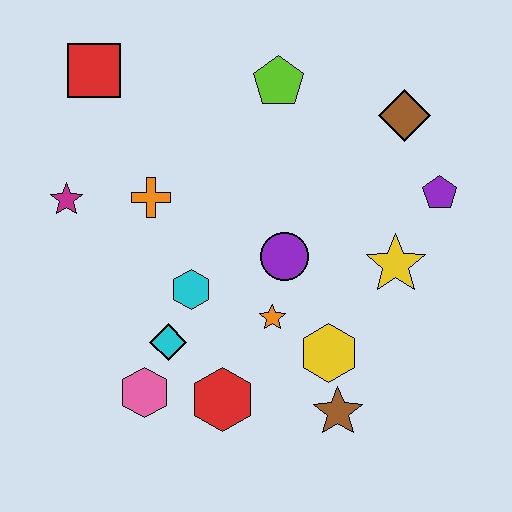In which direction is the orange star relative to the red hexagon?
The orange star is above the red hexagon.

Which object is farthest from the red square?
The brown star is farthest from the red square.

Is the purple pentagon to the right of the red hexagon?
Yes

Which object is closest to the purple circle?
The orange star is closest to the purple circle.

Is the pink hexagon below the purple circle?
Yes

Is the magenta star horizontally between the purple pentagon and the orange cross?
No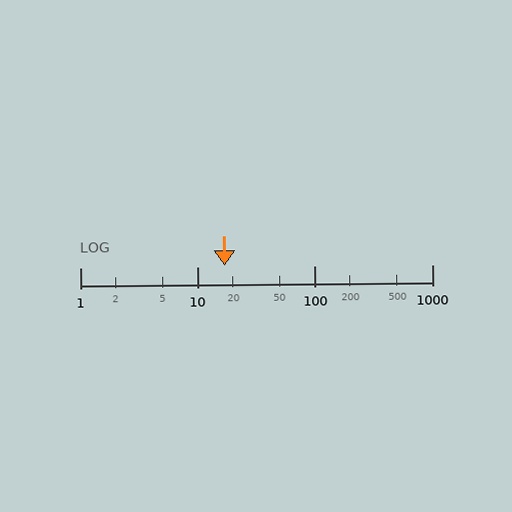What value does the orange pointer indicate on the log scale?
The pointer indicates approximately 17.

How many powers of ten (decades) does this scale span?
The scale spans 3 decades, from 1 to 1000.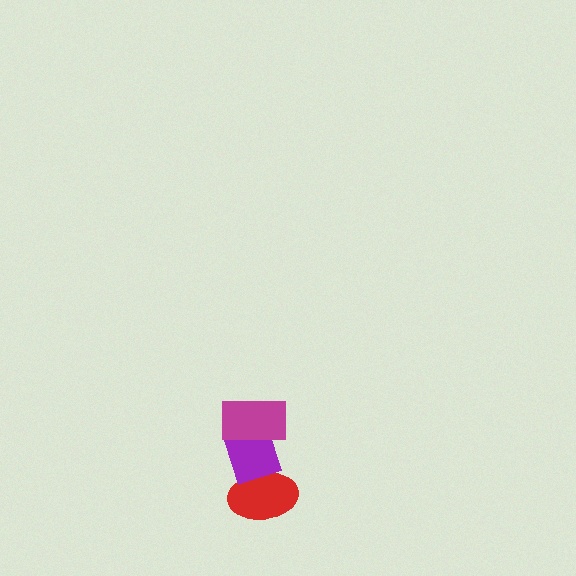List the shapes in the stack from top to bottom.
From top to bottom: the magenta rectangle, the purple diamond, the red ellipse.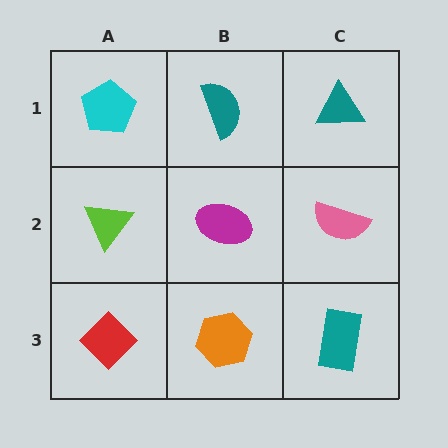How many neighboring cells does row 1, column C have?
2.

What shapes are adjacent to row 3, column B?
A magenta ellipse (row 2, column B), a red diamond (row 3, column A), a teal rectangle (row 3, column C).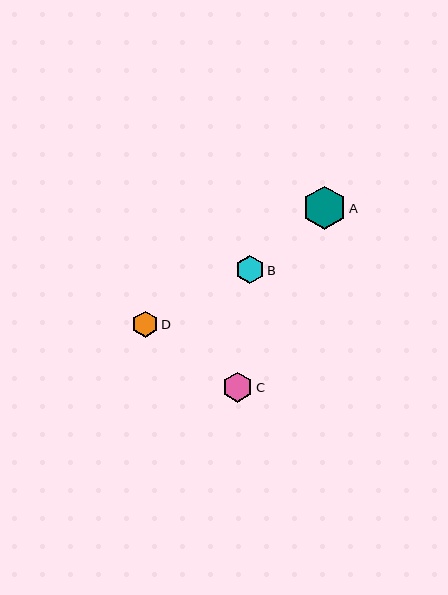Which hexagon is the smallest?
Hexagon D is the smallest with a size of approximately 26 pixels.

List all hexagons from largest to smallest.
From largest to smallest: A, C, B, D.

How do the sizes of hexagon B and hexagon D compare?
Hexagon B and hexagon D are approximately the same size.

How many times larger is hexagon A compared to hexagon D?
Hexagon A is approximately 1.7 times the size of hexagon D.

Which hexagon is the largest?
Hexagon A is the largest with a size of approximately 44 pixels.